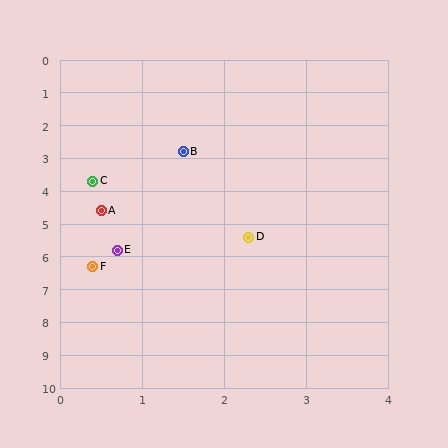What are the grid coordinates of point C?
Point C is at approximately (0.4, 3.7).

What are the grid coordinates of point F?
Point F is at approximately (0.4, 6.3).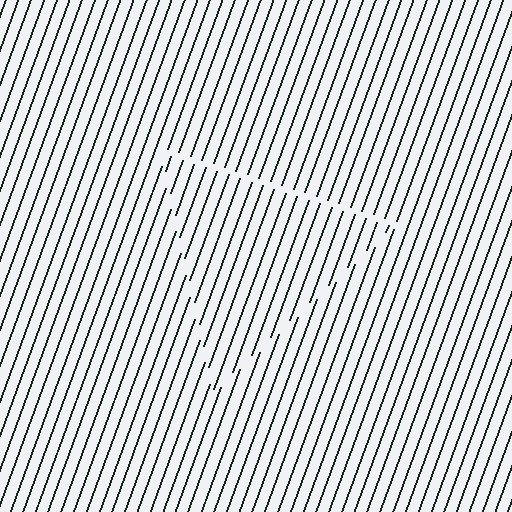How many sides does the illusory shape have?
3 sides — the line-ends trace a triangle.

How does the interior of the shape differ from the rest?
The interior of the shape contains the same grating, shifted by half a period — the contour is defined by the phase discontinuity where line-ends from the inner and outer gratings abut.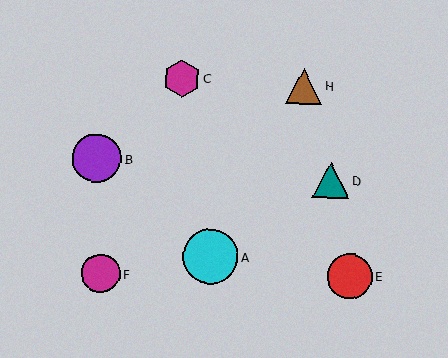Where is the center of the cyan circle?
The center of the cyan circle is at (211, 257).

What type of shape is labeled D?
Shape D is a teal triangle.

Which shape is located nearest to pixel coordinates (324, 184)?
The teal triangle (labeled D) at (331, 180) is nearest to that location.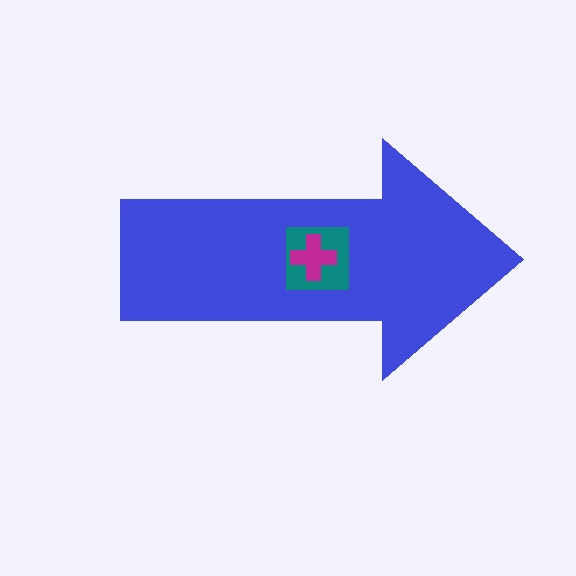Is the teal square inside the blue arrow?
Yes.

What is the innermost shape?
The magenta cross.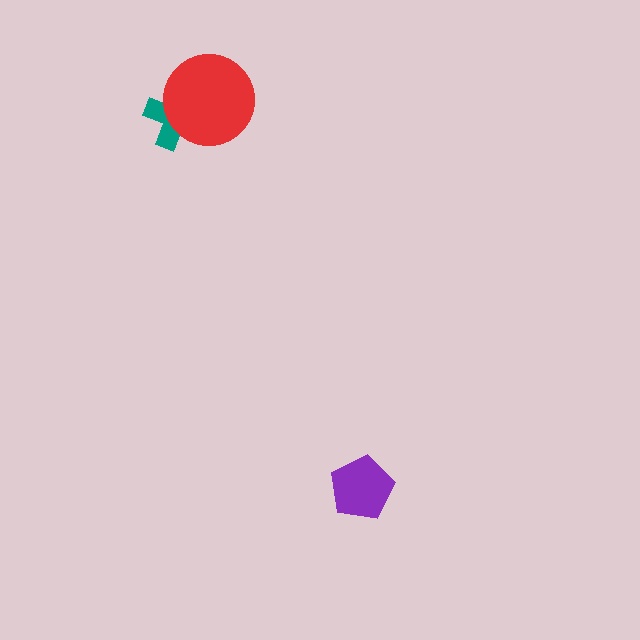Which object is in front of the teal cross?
The red circle is in front of the teal cross.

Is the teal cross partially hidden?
Yes, it is partially covered by another shape.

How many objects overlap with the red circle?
1 object overlaps with the red circle.